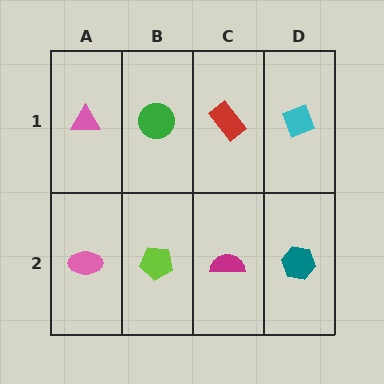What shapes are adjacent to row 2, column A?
A pink triangle (row 1, column A), a lime pentagon (row 2, column B).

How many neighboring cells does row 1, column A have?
2.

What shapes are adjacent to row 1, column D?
A teal hexagon (row 2, column D), a red rectangle (row 1, column C).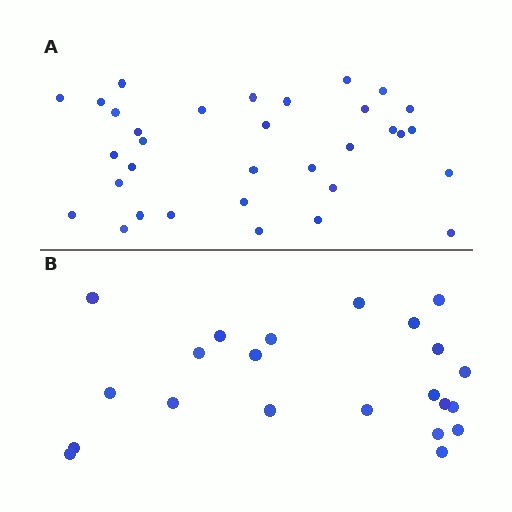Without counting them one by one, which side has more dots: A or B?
Region A (the top region) has more dots.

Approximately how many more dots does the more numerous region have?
Region A has roughly 12 or so more dots than region B.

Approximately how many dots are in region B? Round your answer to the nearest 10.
About 20 dots. (The exact count is 22, which rounds to 20.)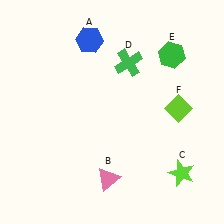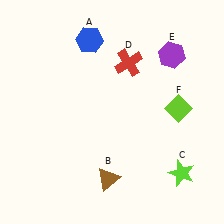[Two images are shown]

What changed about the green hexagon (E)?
In Image 1, E is green. In Image 2, it changed to purple.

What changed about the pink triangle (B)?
In Image 1, B is pink. In Image 2, it changed to brown.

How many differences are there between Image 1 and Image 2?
There are 3 differences between the two images.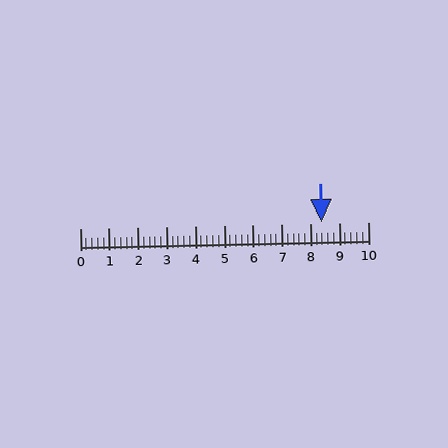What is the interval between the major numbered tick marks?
The major tick marks are spaced 1 units apart.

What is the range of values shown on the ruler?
The ruler shows values from 0 to 10.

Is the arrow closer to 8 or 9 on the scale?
The arrow is closer to 8.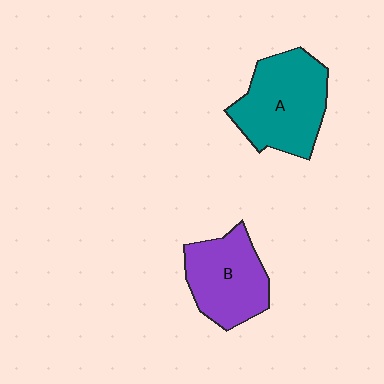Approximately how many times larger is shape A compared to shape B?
Approximately 1.2 times.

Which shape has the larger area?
Shape A (teal).